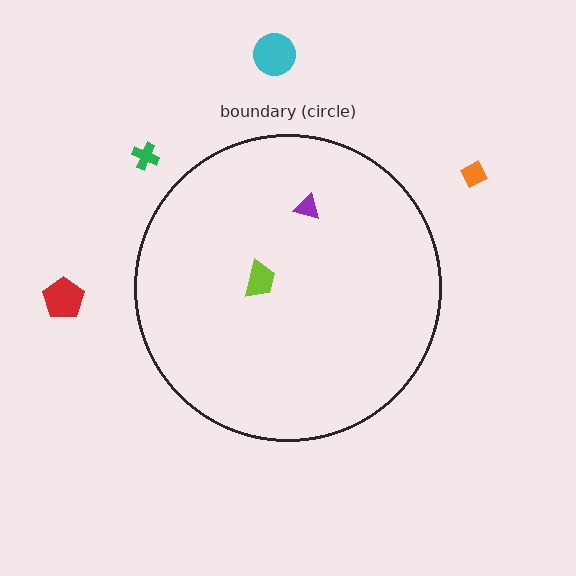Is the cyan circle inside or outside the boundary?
Outside.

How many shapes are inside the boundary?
2 inside, 4 outside.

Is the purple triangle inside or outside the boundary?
Inside.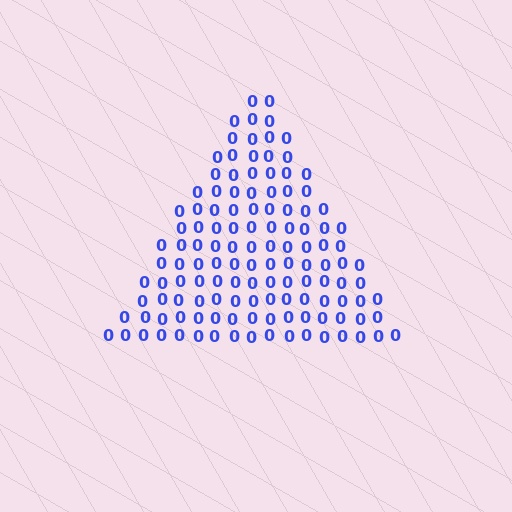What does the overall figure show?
The overall figure shows a triangle.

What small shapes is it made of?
It is made of small digit 0's.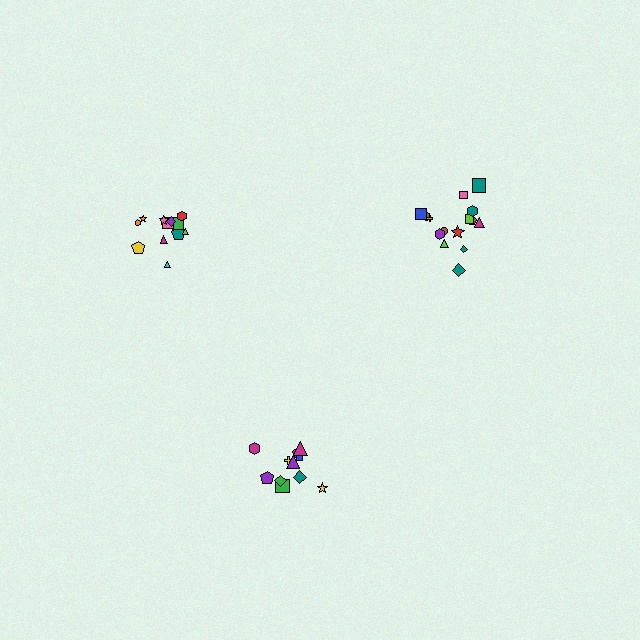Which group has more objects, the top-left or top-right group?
The top-right group.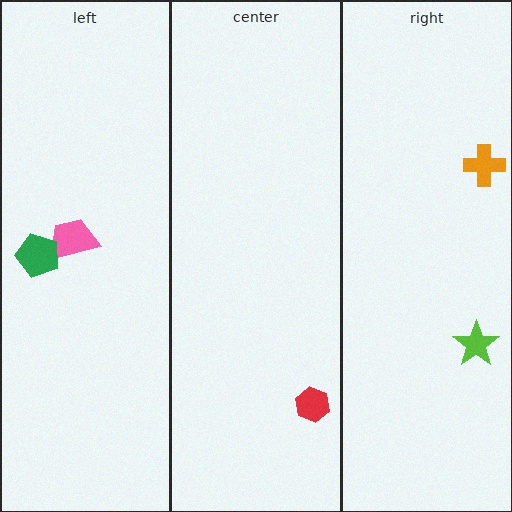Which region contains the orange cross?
The right region.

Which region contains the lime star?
The right region.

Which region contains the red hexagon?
The center region.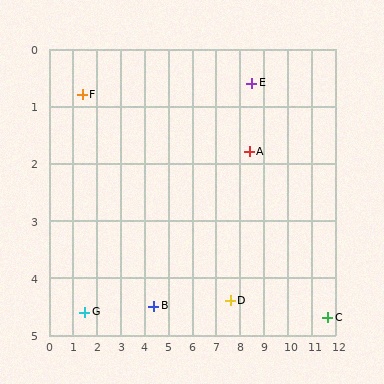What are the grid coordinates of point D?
Point D is at approximately (7.6, 4.4).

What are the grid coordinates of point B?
Point B is at approximately (4.4, 4.5).